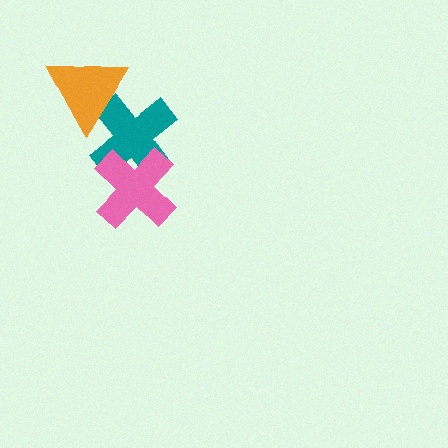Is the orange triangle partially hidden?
No, no other shape covers it.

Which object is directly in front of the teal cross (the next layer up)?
The pink cross is directly in front of the teal cross.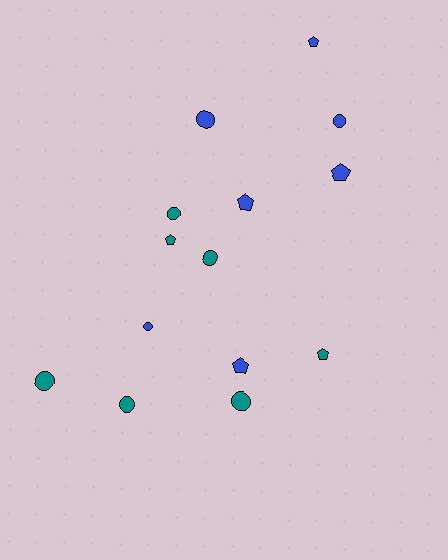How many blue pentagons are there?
There are 4 blue pentagons.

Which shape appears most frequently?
Circle, with 8 objects.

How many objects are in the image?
There are 14 objects.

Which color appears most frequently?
Teal, with 7 objects.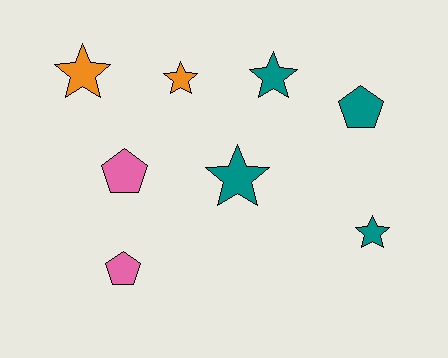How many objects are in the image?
There are 8 objects.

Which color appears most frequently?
Teal, with 4 objects.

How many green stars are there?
There are no green stars.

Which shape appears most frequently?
Star, with 5 objects.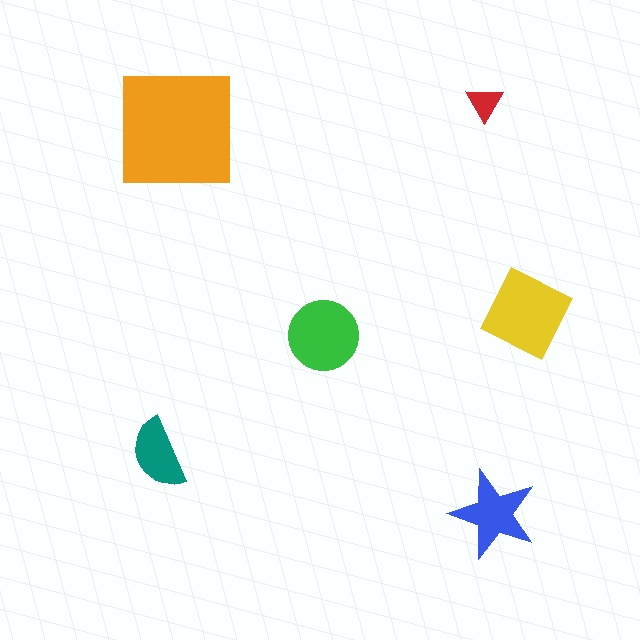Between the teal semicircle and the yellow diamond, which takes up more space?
The yellow diamond.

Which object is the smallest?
The red triangle.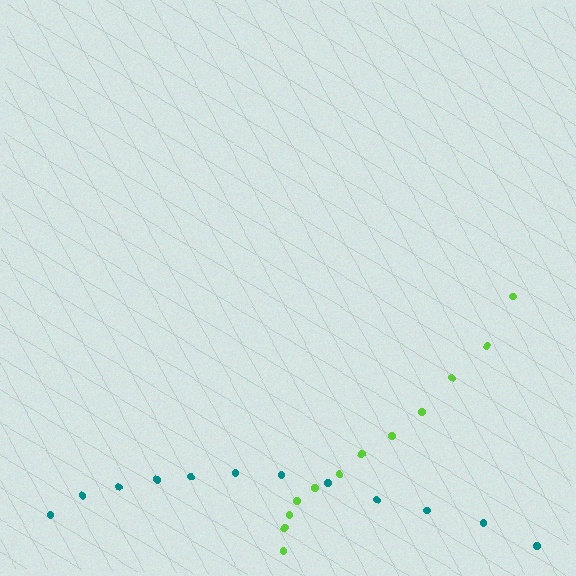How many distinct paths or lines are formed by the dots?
There are 2 distinct paths.